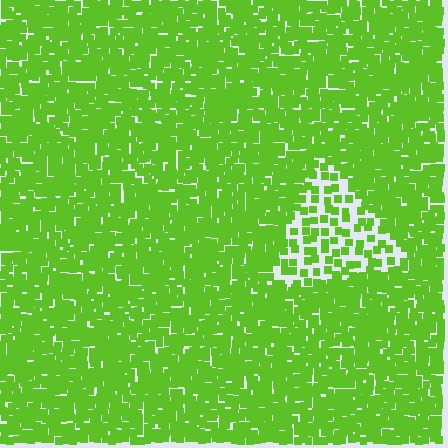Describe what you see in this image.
The image contains small lime elements arranged at two different densities. A triangle-shaped region is visible where the elements are less densely packed than the surrounding area.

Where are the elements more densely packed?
The elements are more densely packed outside the triangle boundary.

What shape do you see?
I see a triangle.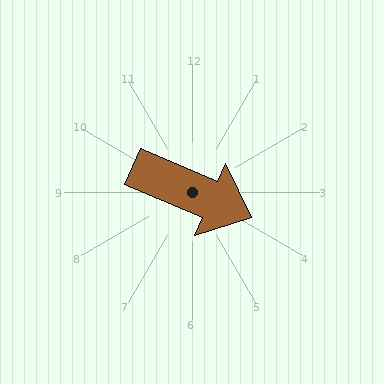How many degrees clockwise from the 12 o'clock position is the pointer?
Approximately 113 degrees.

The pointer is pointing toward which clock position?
Roughly 4 o'clock.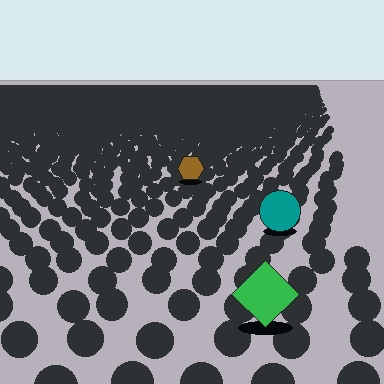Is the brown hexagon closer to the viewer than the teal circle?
No. The teal circle is closer — you can tell from the texture gradient: the ground texture is coarser near it.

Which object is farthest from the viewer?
The brown hexagon is farthest from the viewer. It appears smaller and the ground texture around it is denser.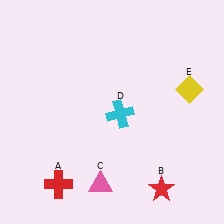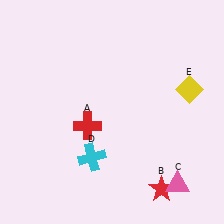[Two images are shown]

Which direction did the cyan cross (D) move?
The cyan cross (D) moved down.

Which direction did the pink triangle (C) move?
The pink triangle (C) moved right.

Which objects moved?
The objects that moved are: the red cross (A), the pink triangle (C), the cyan cross (D).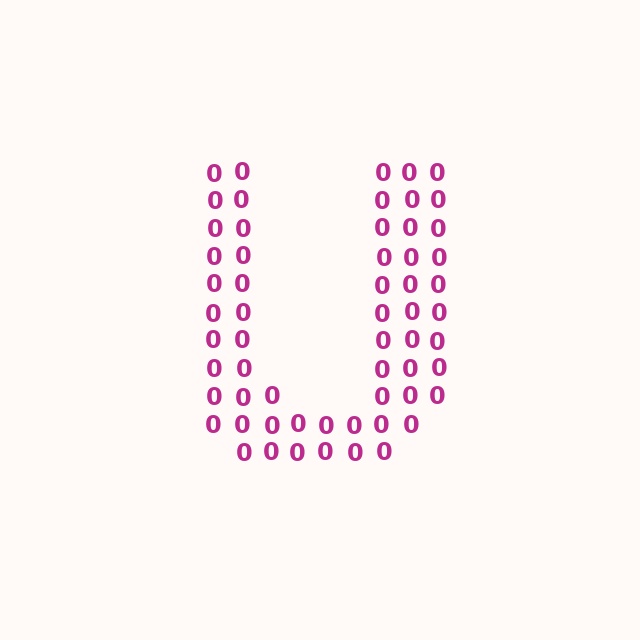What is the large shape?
The large shape is the letter U.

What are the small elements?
The small elements are digit 0's.